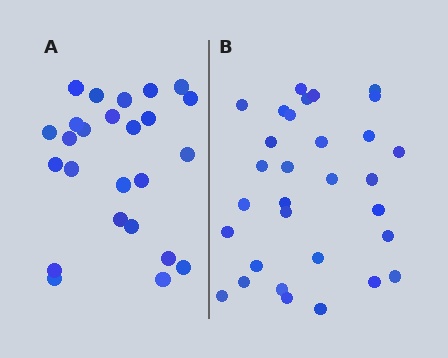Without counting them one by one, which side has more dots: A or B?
Region B (the right region) has more dots.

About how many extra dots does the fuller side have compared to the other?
Region B has about 6 more dots than region A.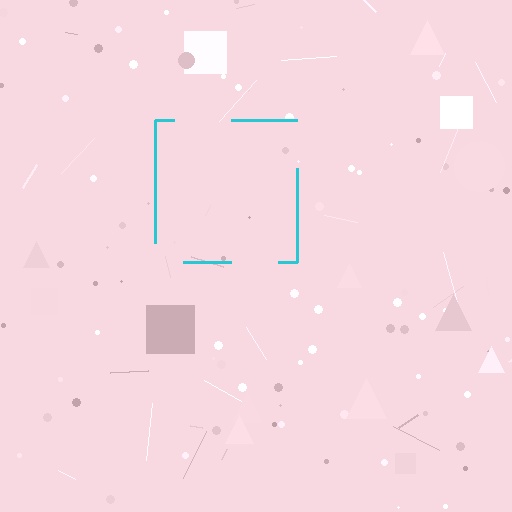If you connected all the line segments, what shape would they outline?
They would outline a square.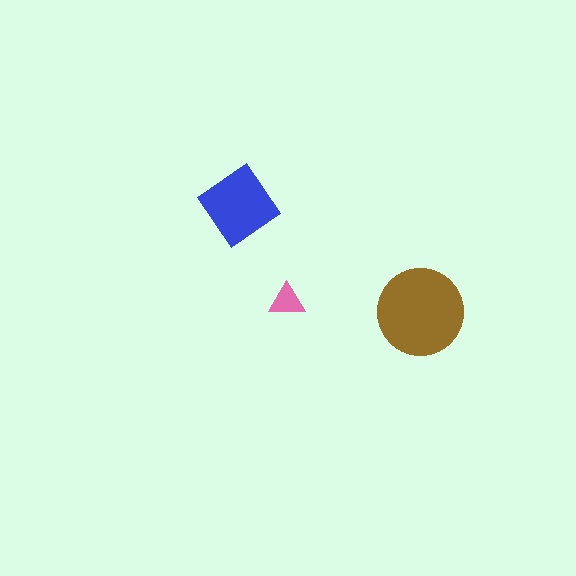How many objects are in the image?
There are 3 objects in the image.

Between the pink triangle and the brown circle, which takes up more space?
The brown circle.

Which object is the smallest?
The pink triangle.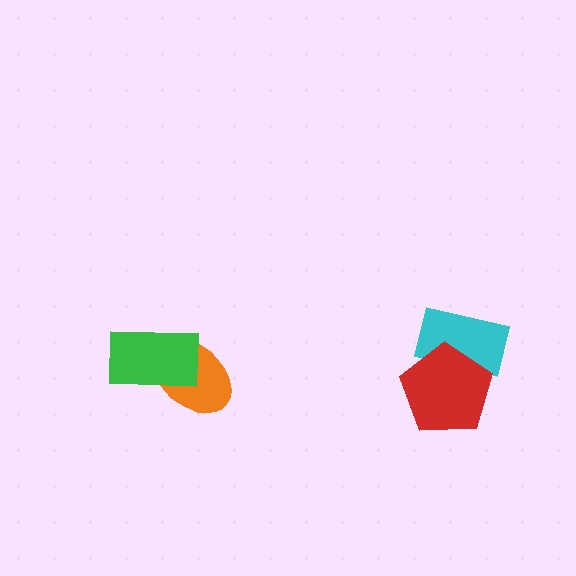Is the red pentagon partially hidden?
No, no other shape covers it.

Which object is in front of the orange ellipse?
The green rectangle is in front of the orange ellipse.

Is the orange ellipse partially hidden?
Yes, it is partially covered by another shape.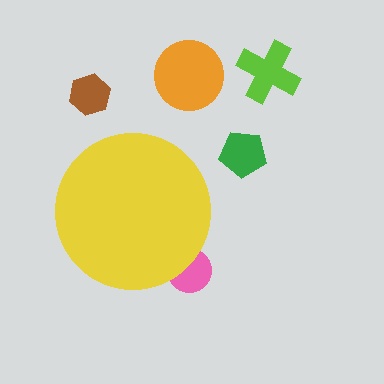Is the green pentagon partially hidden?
No, the green pentagon is fully visible.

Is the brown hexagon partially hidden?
No, the brown hexagon is fully visible.